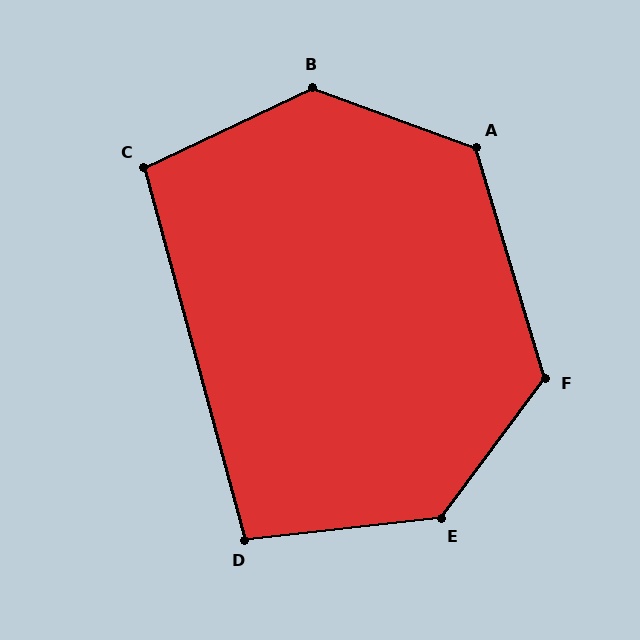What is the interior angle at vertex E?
Approximately 133 degrees (obtuse).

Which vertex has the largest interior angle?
B, at approximately 134 degrees.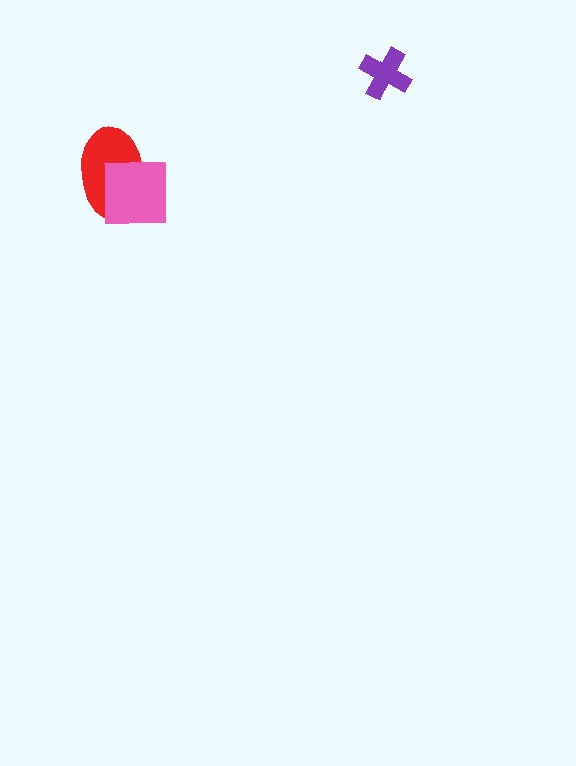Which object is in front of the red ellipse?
The pink square is in front of the red ellipse.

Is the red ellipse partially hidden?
Yes, it is partially covered by another shape.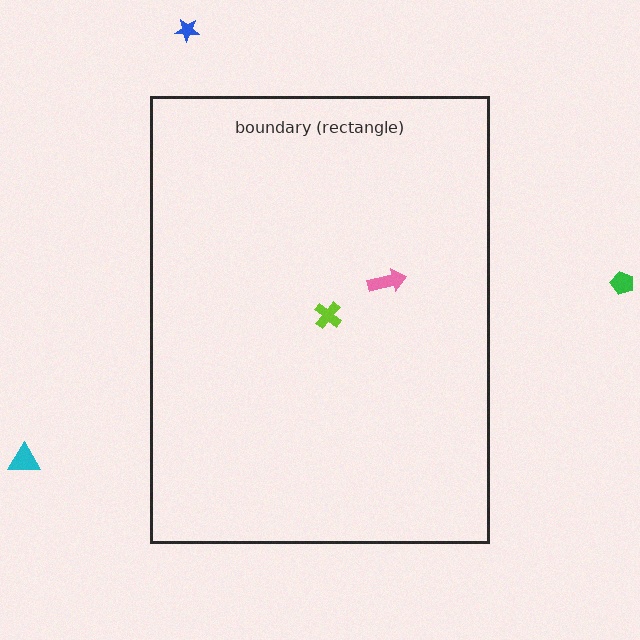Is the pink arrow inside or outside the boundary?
Inside.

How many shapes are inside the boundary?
2 inside, 3 outside.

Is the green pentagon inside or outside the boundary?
Outside.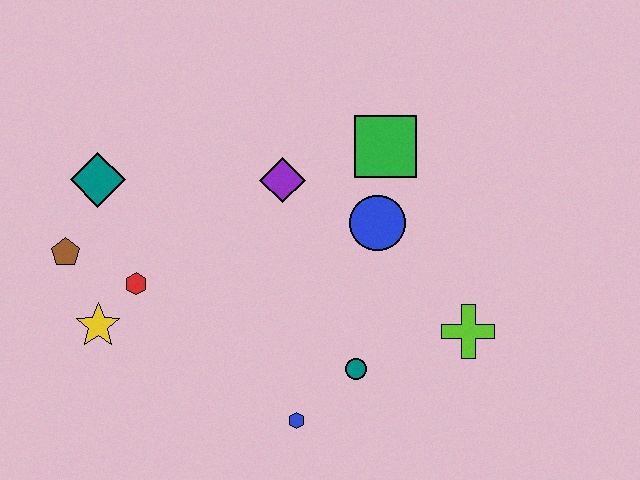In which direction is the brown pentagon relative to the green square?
The brown pentagon is to the left of the green square.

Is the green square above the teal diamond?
Yes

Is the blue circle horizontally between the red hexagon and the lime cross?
Yes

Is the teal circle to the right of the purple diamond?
Yes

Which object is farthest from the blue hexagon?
The teal diamond is farthest from the blue hexagon.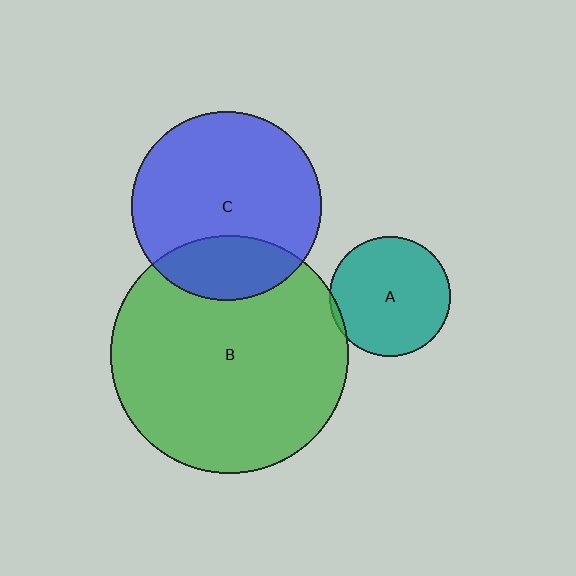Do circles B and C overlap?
Yes.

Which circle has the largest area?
Circle B (green).